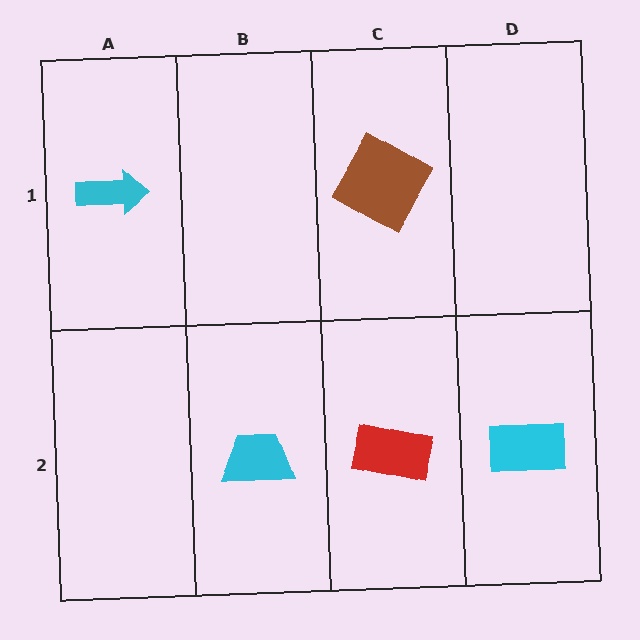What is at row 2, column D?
A cyan rectangle.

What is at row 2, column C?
A red rectangle.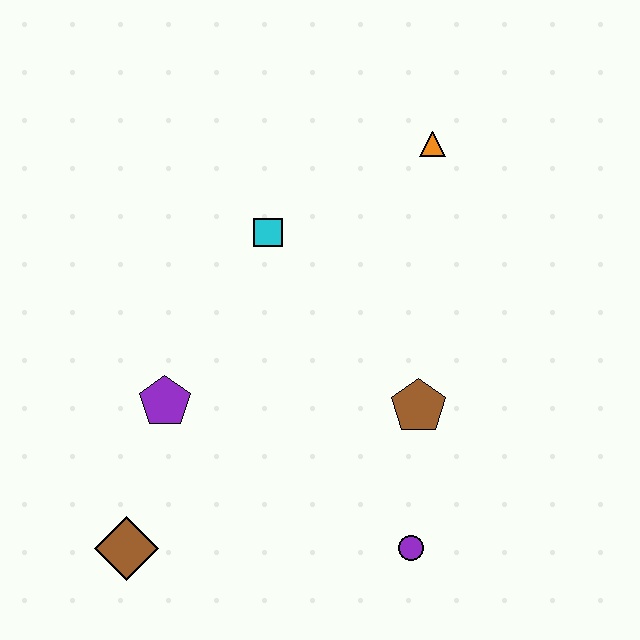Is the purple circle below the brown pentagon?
Yes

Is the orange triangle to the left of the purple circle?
No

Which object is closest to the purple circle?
The brown pentagon is closest to the purple circle.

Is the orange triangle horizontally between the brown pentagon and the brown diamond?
No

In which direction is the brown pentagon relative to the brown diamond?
The brown pentagon is to the right of the brown diamond.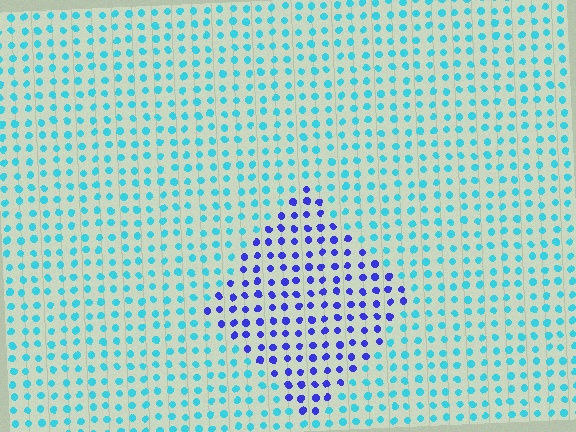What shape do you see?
I see a diamond.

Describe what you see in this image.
The image is filled with small cyan elements in a uniform arrangement. A diamond-shaped region is visible where the elements are tinted to a slightly different hue, forming a subtle color boundary.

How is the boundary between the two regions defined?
The boundary is defined purely by a slight shift in hue (about 55 degrees). Spacing, size, and orientation are identical on both sides.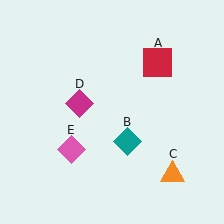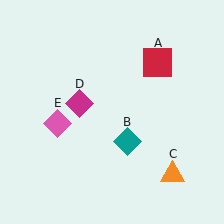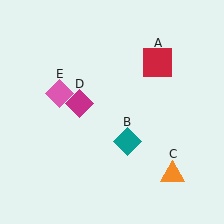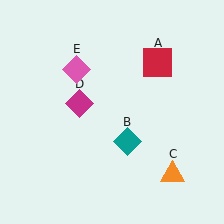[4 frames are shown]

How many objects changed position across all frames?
1 object changed position: pink diamond (object E).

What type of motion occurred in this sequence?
The pink diamond (object E) rotated clockwise around the center of the scene.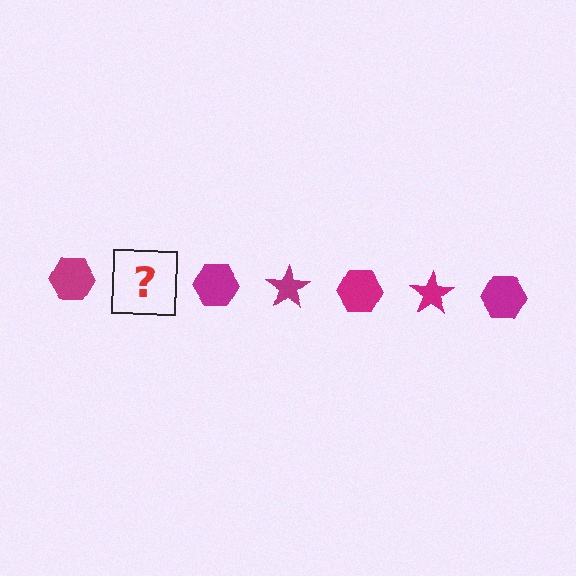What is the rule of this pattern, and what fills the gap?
The rule is that the pattern cycles through hexagon, star shapes in magenta. The gap should be filled with a magenta star.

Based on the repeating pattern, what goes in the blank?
The blank should be a magenta star.